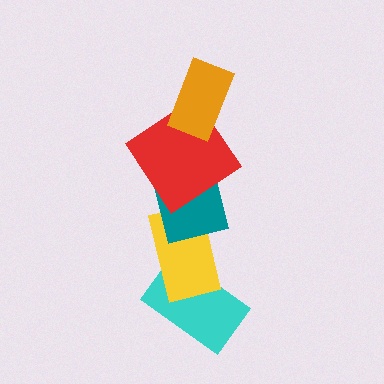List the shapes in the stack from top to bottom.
From top to bottom: the orange rectangle, the red diamond, the teal square, the yellow rectangle, the cyan rectangle.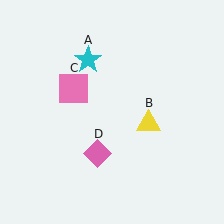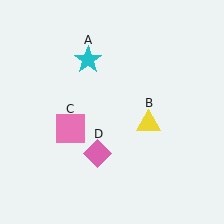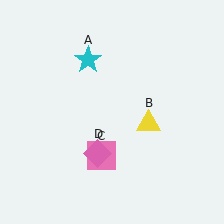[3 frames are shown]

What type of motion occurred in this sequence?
The pink square (object C) rotated counterclockwise around the center of the scene.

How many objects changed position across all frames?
1 object changed position: pink square (object C).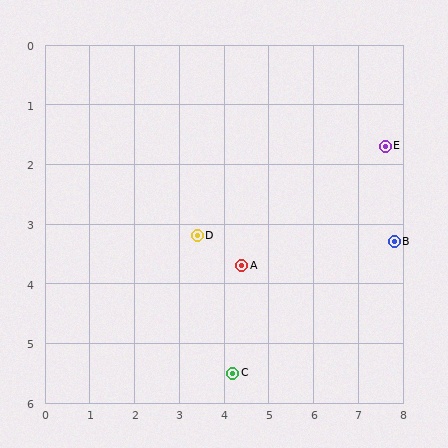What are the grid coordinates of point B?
Point B is at approximately (7.8, 3.3).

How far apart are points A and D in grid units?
Points A and D are about 1.1 grid units apart.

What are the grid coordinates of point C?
Point C is at approximately (4.2, 5.5).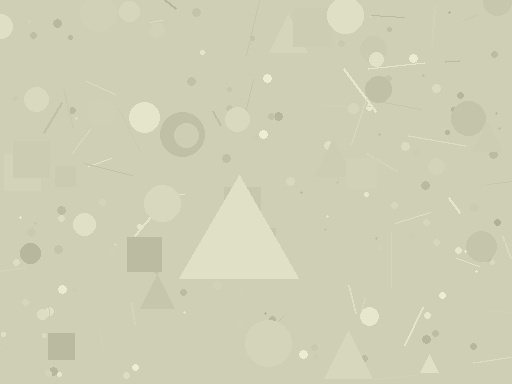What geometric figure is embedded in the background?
A triangle is embedded in the background.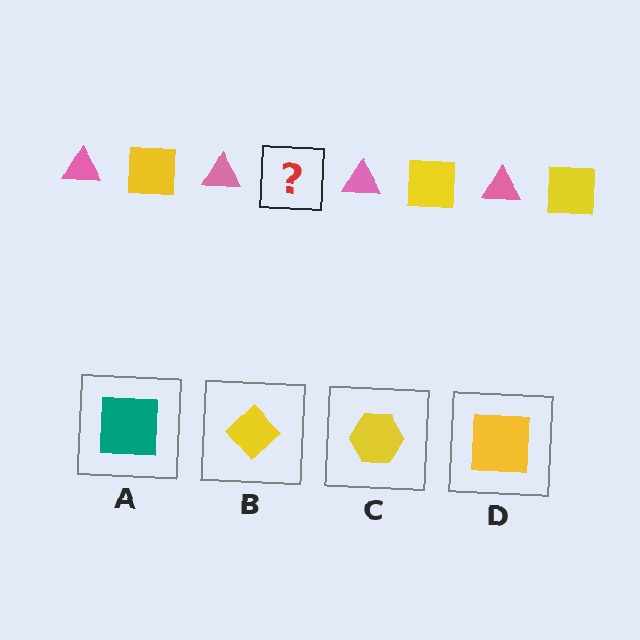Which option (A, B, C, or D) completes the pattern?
D.